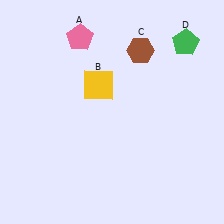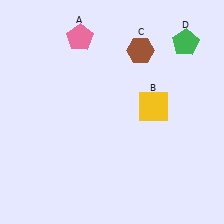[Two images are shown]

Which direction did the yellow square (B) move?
The yellow square (B) moved right.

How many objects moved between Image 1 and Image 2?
1 object moved between the two images.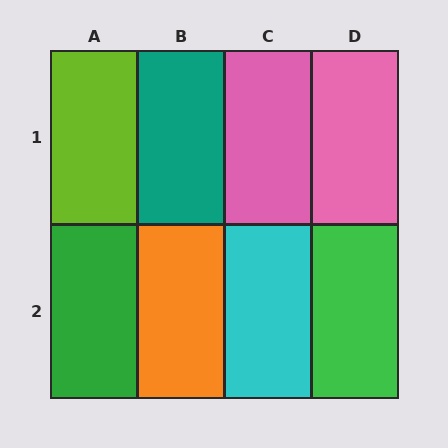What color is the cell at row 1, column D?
Pink.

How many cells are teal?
1 cell is teal.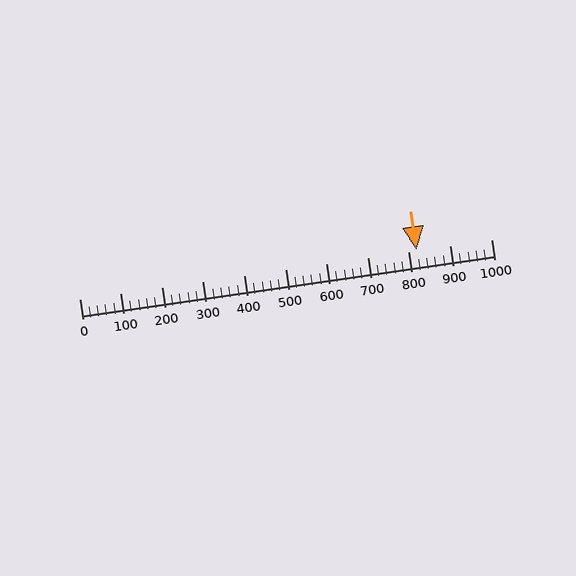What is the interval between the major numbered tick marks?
The major tick marks are spaced 100 units apart.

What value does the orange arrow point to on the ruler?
The orange arrow points to approximately 818.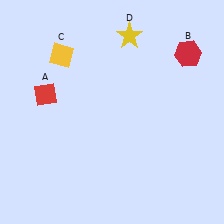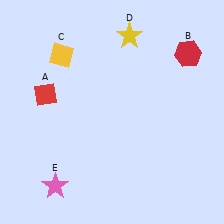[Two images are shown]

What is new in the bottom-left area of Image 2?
A pink star (E) was added in the bottom-left area of Image 2.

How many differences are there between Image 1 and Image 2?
There is 1 difference between the two images.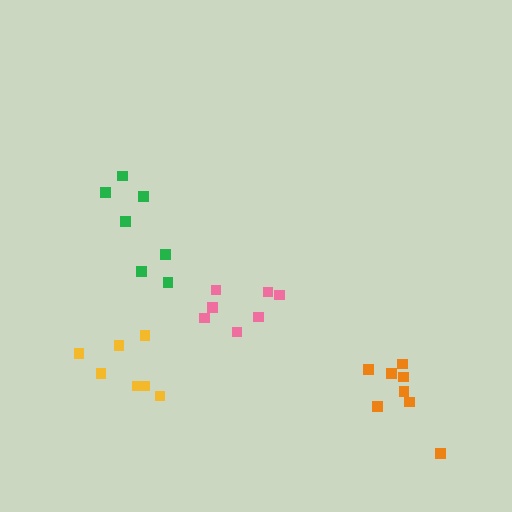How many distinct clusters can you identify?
There are 4 distinct clusters.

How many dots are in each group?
Group 1: 7 dots, Group 2: 7 dots, Group 3: 7 dots, Group 4: 8 dots (29 total).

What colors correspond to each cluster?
The clusters are colored: yellow, green, pink, orange.